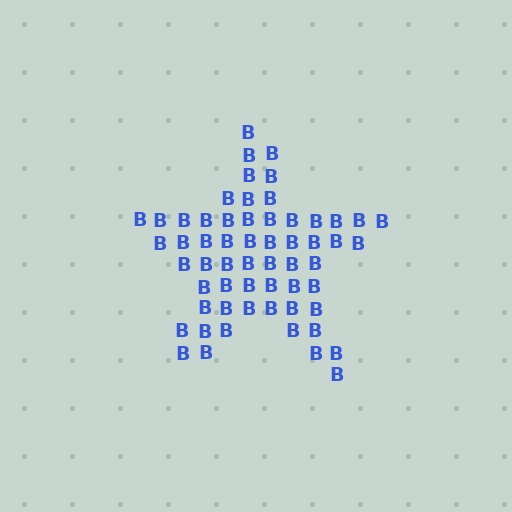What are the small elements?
The small elements are letter B's.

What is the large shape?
The large shape is a star.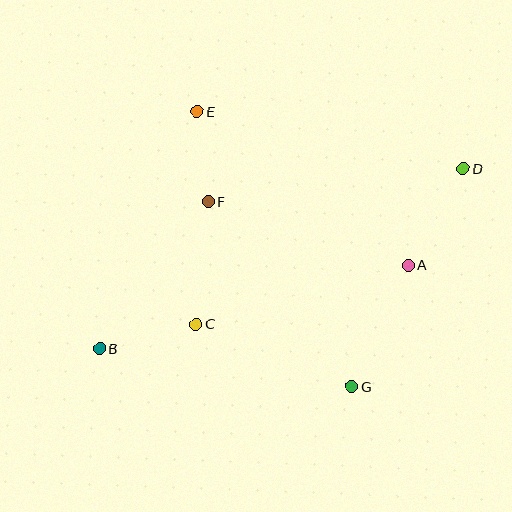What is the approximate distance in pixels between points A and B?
The distance between A and B is approximately 320 pixels.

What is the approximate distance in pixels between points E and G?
The distance between E and G is approximately 316 pixels.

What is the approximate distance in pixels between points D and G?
The distance between D and G is approximately 245 pixels.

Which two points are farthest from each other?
Points B and D are farthest from each other.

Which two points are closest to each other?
Points E and F are closest to each other.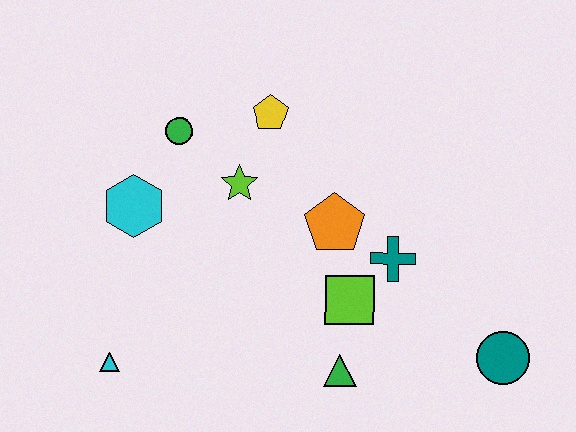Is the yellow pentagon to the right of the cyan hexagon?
Yes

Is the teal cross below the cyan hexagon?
Yes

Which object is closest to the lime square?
The teal cross is closest to the lime square.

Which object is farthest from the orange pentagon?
The cyan triangle is farthest from the orange pentagon.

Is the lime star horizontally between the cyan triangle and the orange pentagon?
Yes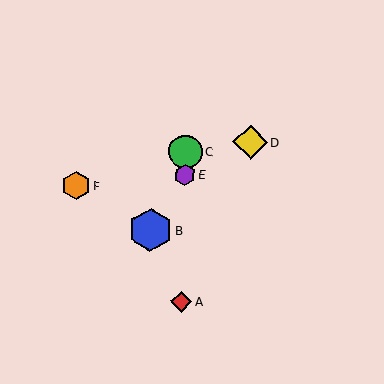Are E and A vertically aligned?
Yes, both are at x≈185.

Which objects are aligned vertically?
Objects A, C, E are aligned vertically.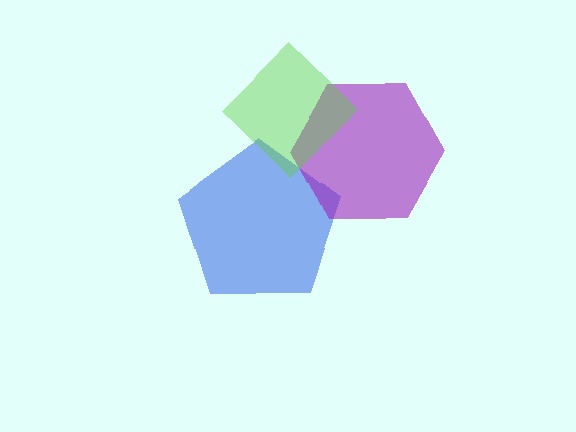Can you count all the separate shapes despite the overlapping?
Yes, there are 3 separate shapes.